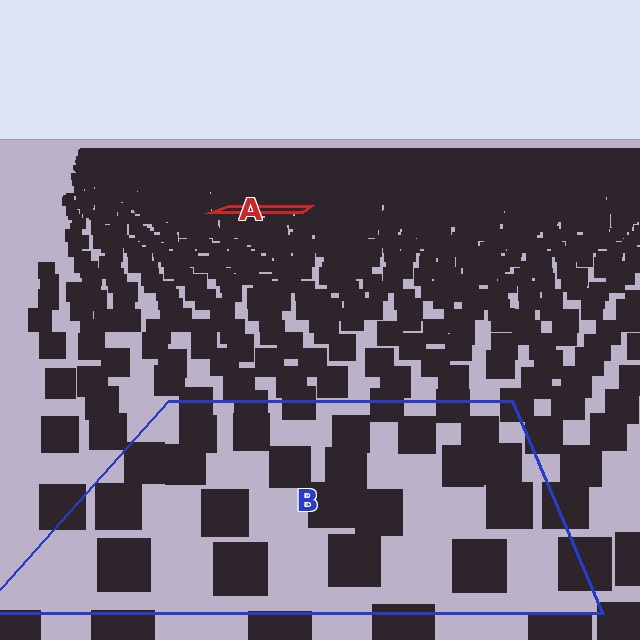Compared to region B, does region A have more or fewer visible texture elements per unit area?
Region A has more texture elements per unit area — they are packed more densely because it is farther away.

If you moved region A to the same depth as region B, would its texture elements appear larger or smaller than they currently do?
They would appear larger. At a closer depth, the same texture elements are projected at a bigger on-screen size.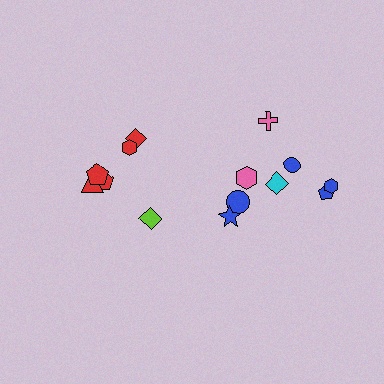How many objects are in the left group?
There are 6 objects.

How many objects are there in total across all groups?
There are 14 objects.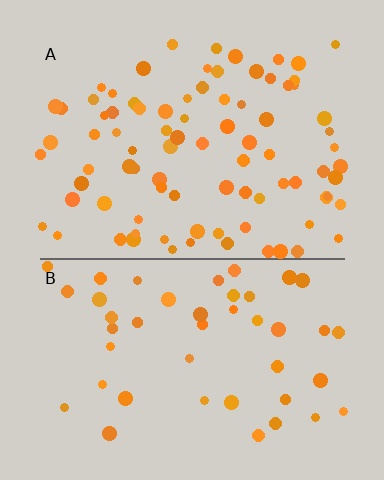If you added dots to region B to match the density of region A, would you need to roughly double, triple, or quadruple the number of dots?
Approximately double.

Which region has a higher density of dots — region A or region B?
A (the top).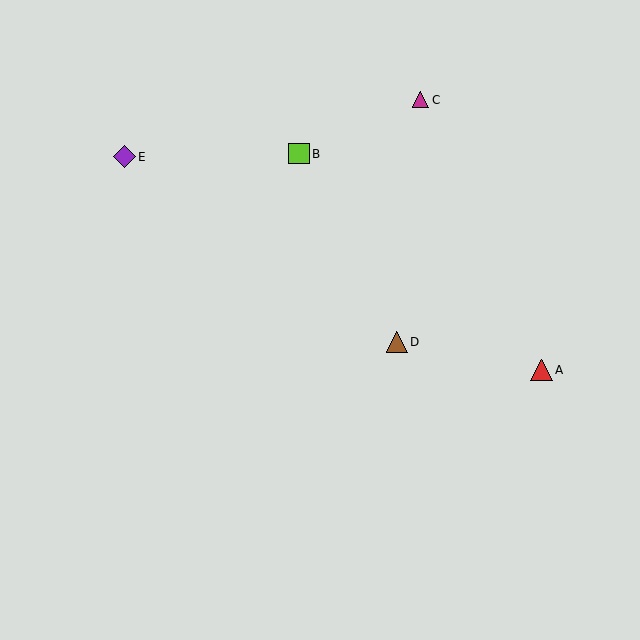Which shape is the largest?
The purple diamond (labeled E) is the largest.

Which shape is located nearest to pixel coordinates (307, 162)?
The lime square (labeled B) at (299, 154) is nearest to that location.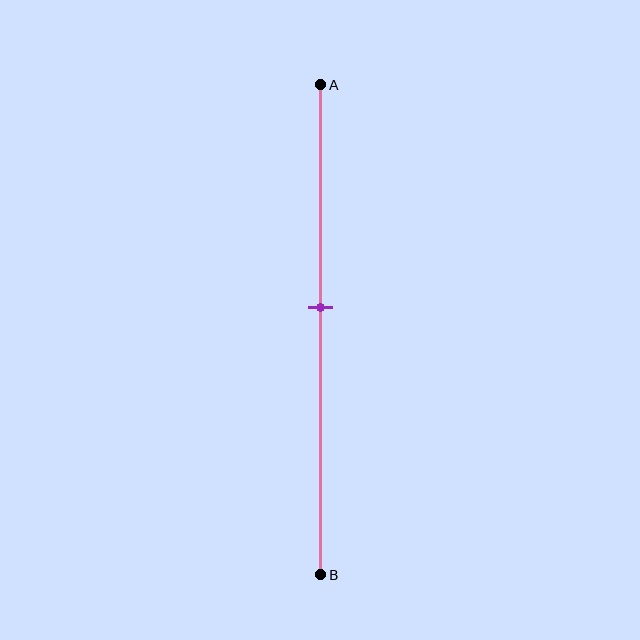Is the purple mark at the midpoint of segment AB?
No, the mark is at about 45% from A, not at the 50% midpoint.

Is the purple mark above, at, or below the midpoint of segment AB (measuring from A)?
The purple mark is above the midpoint of segment AB.